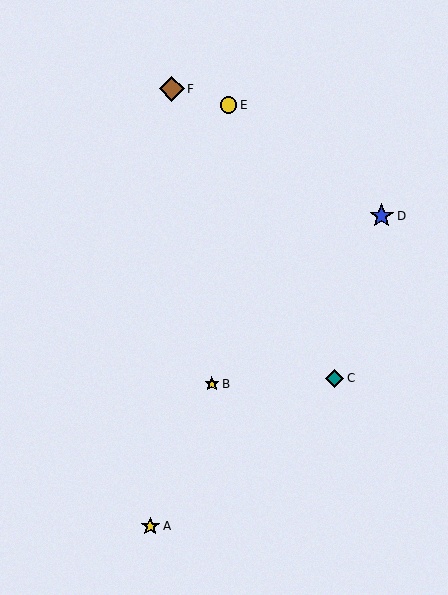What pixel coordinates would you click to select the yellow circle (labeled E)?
Click at (228, 105) to select the yellow circle E.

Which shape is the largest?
The brown diamond (labeled F) is the largest.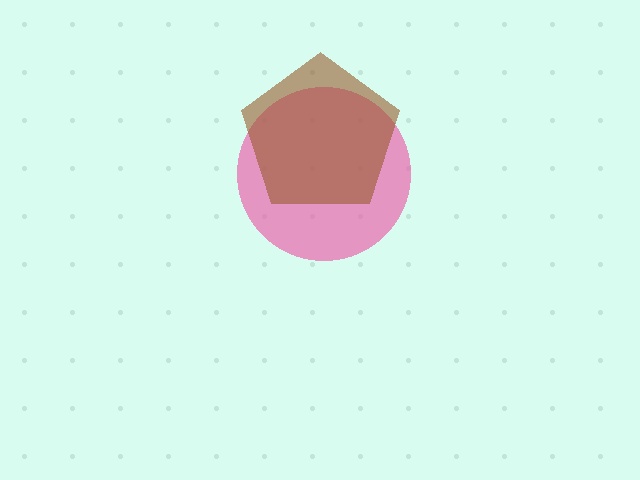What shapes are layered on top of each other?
The layered shapes are: a pink circle, a brown pentagon.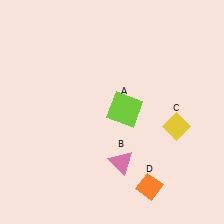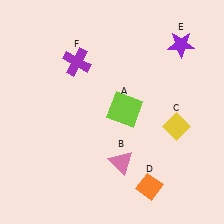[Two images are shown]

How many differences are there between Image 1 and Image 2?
There are 2 differences between the two images.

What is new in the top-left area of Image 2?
A purple cross (F) was added in the top-left area of Image 2.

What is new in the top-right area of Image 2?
A purple star (E) was added in the top-right area of Image 2.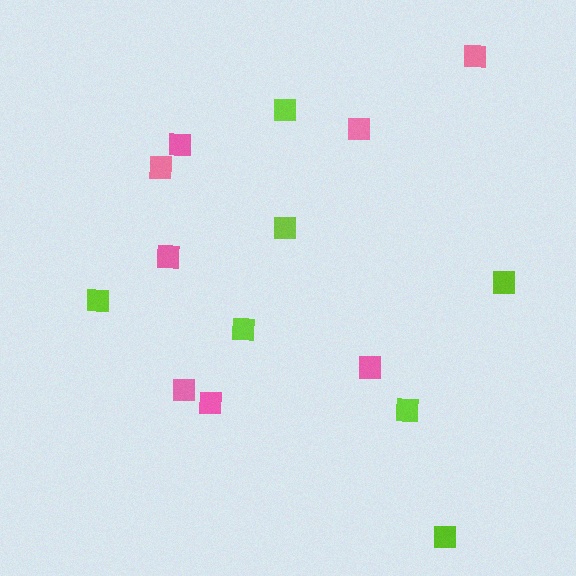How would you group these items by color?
There are 2 groups: one group of lime squares (7) and one group of pink squares (8).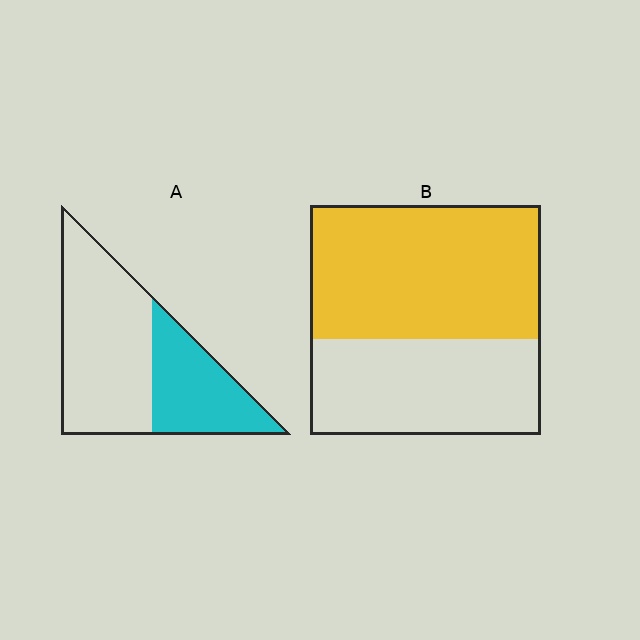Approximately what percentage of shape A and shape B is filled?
A is approximately 35% and B is approximately 60%.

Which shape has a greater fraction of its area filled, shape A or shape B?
Shape B.